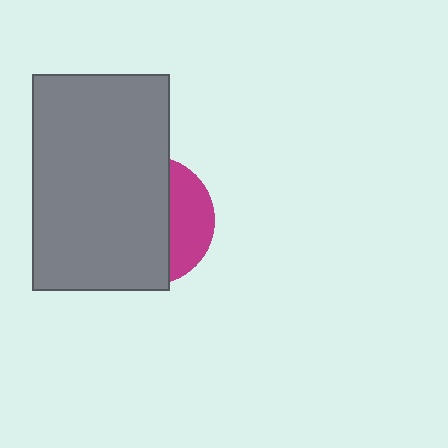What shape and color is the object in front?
The object in front is a gray rectangle.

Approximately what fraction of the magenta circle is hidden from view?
Roughly 69% of the magenta circle is hidden behind the gray rectangle.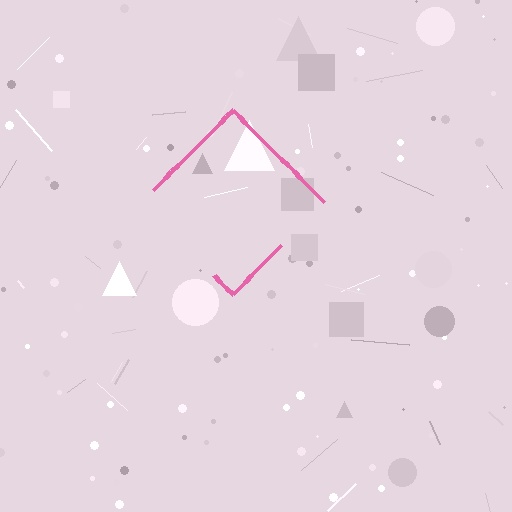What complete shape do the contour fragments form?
The contour fragments form a diamond.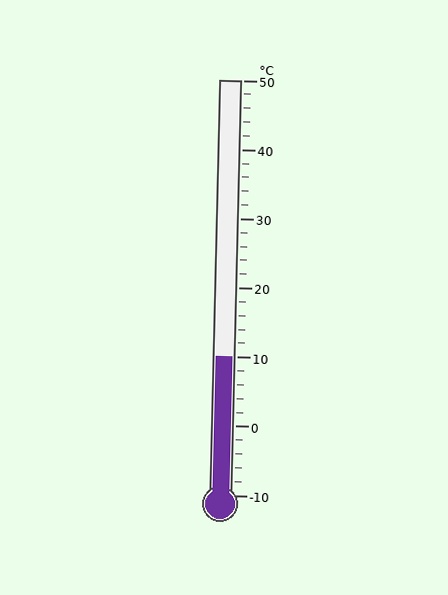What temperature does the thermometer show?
The thermometer shows approximately 10°C.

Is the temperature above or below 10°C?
The temperature is at 10°C.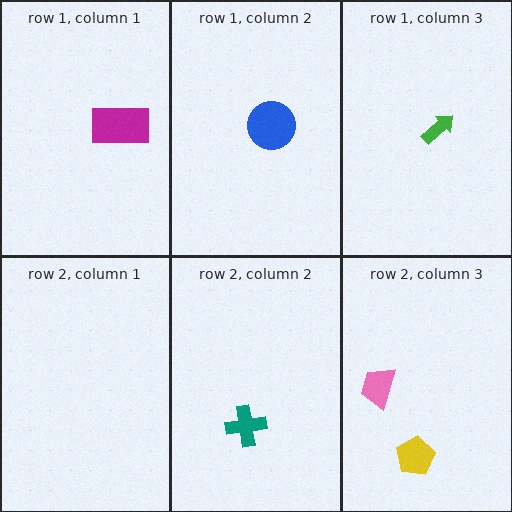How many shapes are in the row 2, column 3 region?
2.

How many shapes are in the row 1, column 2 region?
1.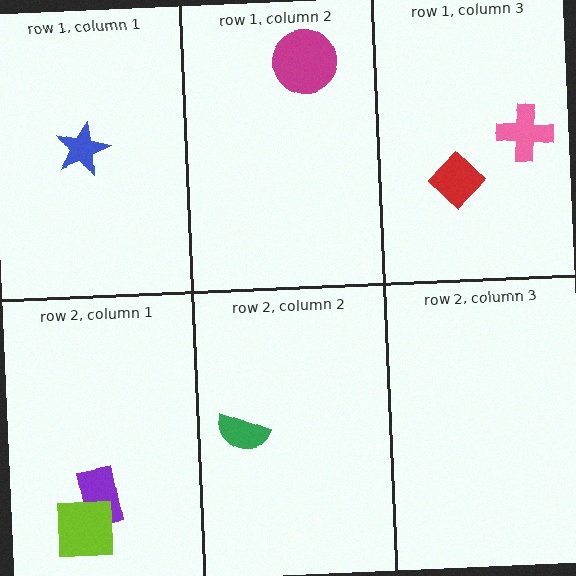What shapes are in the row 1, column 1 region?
The blue star.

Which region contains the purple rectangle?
The row 2, column 1 region.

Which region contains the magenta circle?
The row 1, column 2 region.